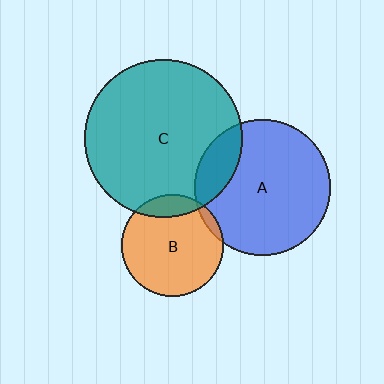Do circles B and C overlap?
Yes.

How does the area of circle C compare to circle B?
Approximately 2.4 times.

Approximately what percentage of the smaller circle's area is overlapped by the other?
Approximately 15%.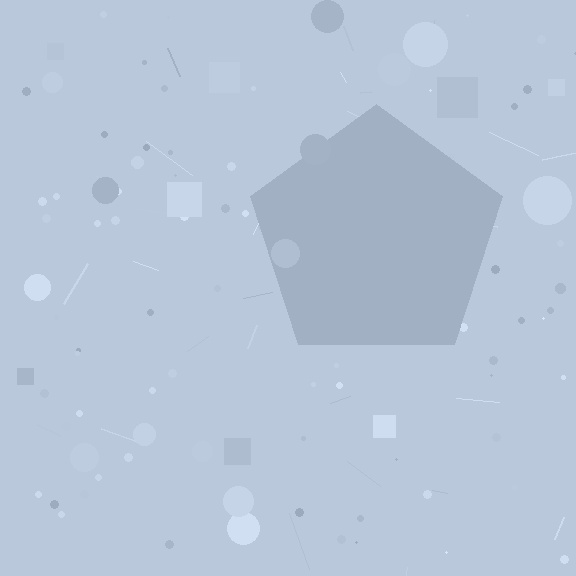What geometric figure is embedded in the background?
A pentagon is embedded in the background.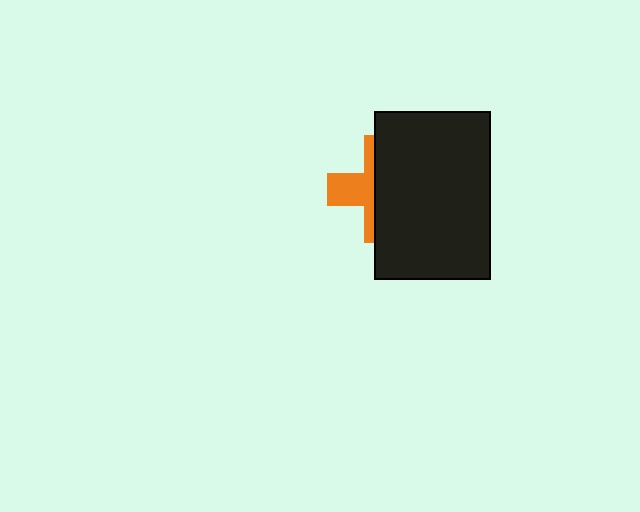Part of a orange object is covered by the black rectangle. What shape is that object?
It is a cross.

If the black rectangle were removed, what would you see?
You would see the complete orange cross.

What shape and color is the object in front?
The object in front is a black rectangle.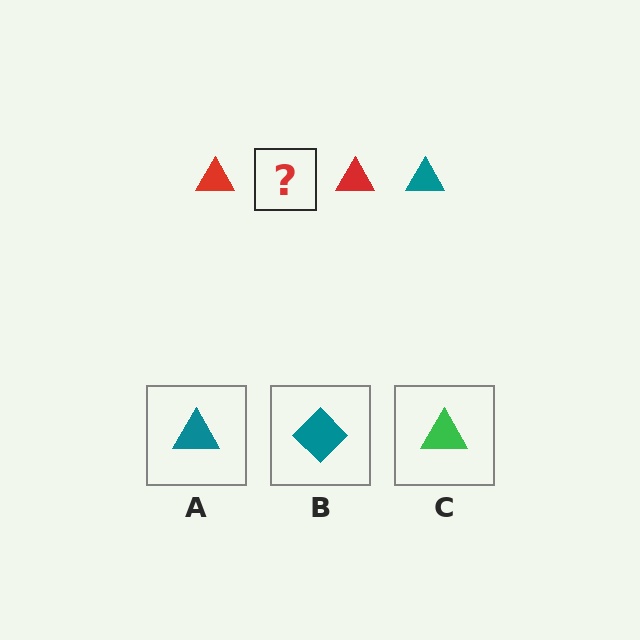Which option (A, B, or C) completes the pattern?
A.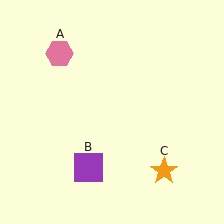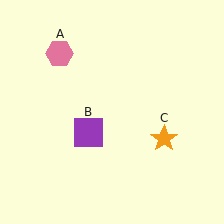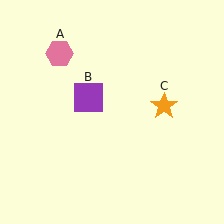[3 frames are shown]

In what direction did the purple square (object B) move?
The purple square (object B) moved up.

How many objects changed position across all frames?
2 objects changed position: purple square (object B), orange star (object C).